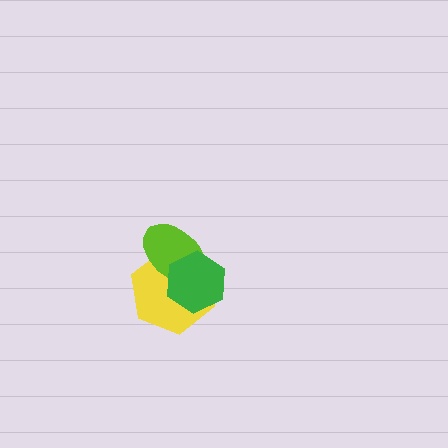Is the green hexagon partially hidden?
No, no other shape covers it.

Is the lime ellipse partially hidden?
Yes, it is partially covered by another shape.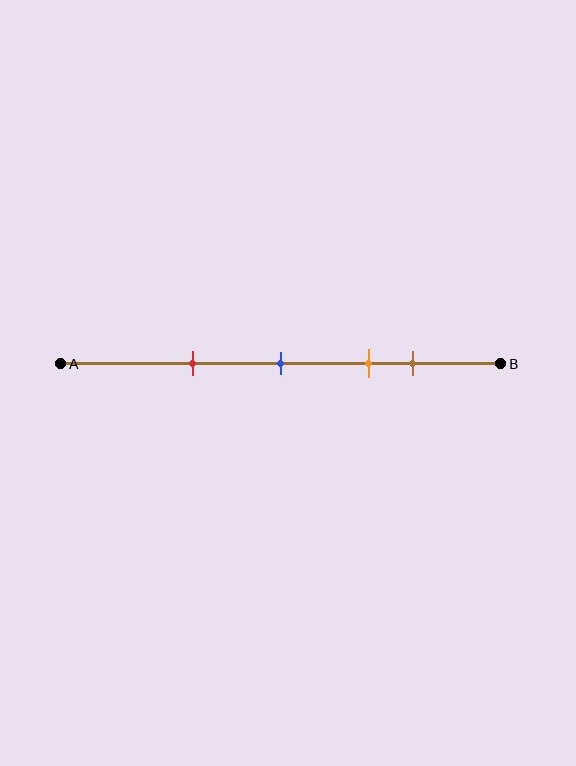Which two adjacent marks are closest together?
The orange and brown marks are the closest adjacent pair.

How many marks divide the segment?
There are 4 marks dividing the segment.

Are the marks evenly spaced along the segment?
No, the marks are not evenly spaced.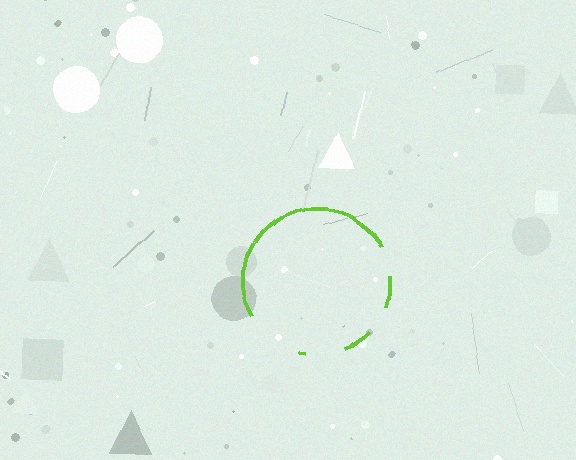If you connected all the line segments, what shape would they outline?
They would outline a circle.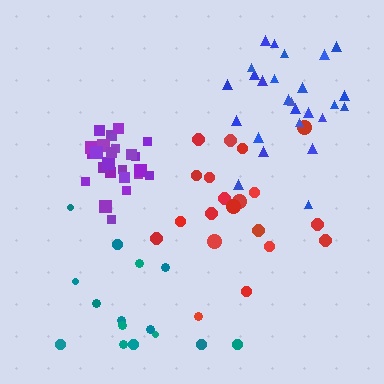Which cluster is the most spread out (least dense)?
Teal.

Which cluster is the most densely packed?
Purple.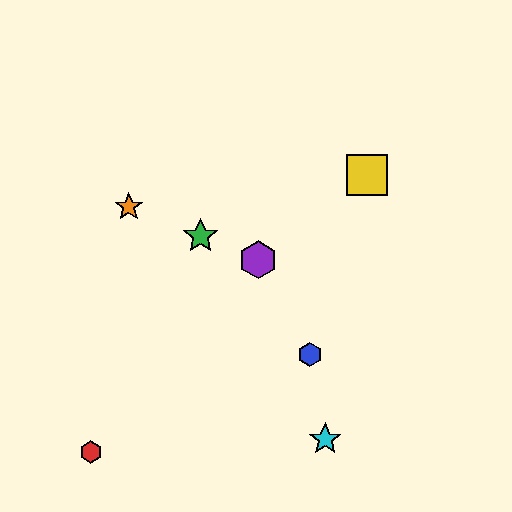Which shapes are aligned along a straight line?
The green star, the purple hexagon, the orange star are aligned along a straight line.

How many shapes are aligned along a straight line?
3 shapes (the green star, the purple hexagon, the orange star) are aligned along a straight line.